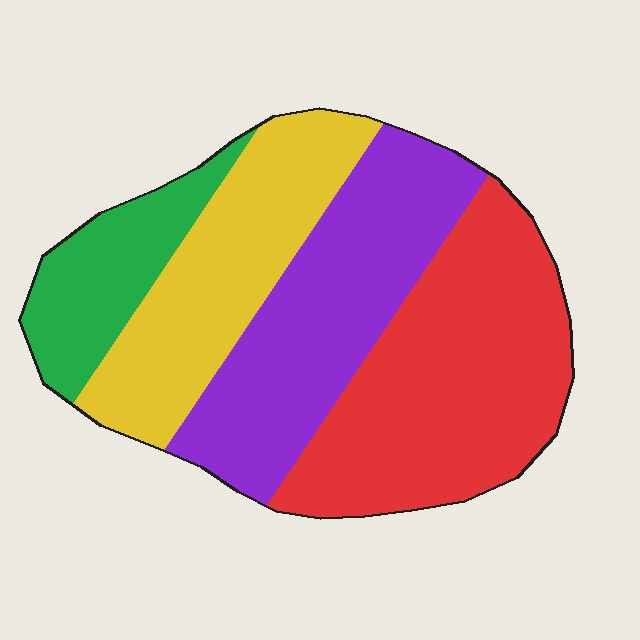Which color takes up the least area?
Green, at roughly 15%.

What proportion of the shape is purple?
Purple covers about 30% of the shape.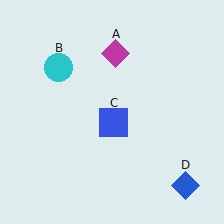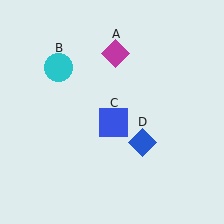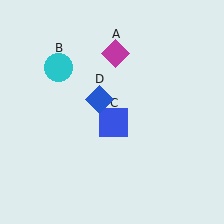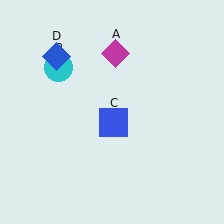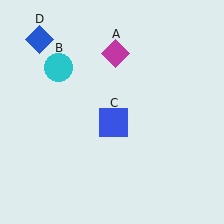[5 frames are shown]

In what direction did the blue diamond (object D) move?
The blue diamond (object D) moved up and to the left.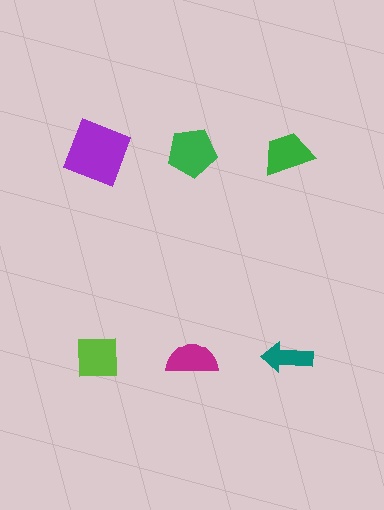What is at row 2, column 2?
A magenta semicircle.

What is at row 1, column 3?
A green trapezoid.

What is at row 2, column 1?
A lime square.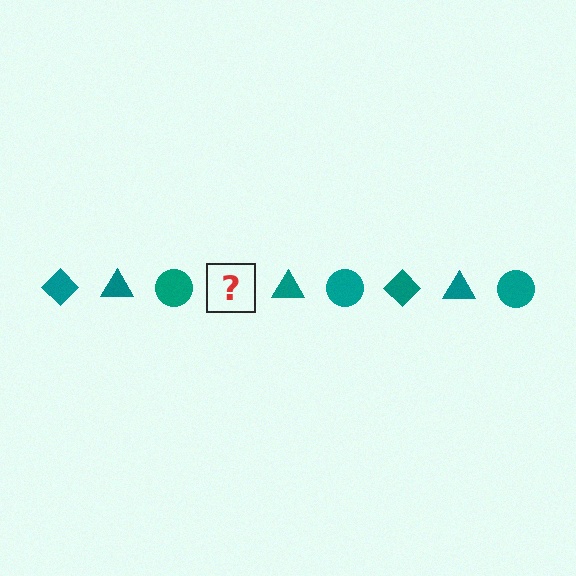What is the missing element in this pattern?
The missing element is a teal diamond.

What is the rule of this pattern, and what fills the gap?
The rule is that the pattern cycles through diamond, triangle, circle shapes in teal. The gap should be filled with a teal diamond.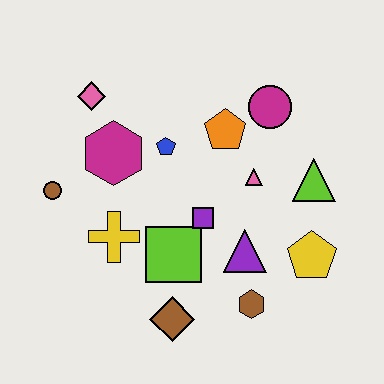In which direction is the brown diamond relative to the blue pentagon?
The brown diamond is below the blue pentagon.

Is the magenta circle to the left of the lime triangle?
Yes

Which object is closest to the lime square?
The purple square is closest to the lime square.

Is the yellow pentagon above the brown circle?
No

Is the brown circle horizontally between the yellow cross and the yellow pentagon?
No